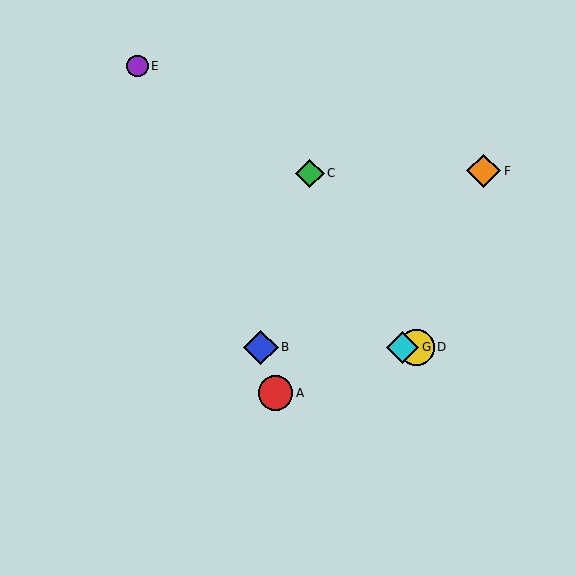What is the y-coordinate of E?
Object E is at y≈66.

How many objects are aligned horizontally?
3 objects (B, D, G) are aligned horizontally.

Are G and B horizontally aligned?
Yes, both are at y≈348.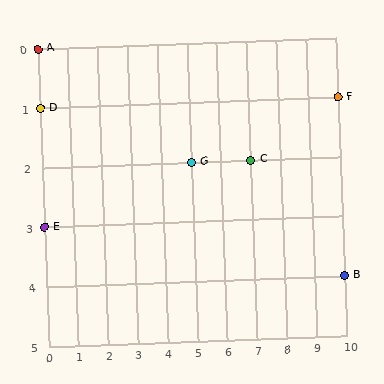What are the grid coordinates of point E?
Point E is at grid coordinates (0, 3).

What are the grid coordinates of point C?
Point C is at grid coordinates (7, 2).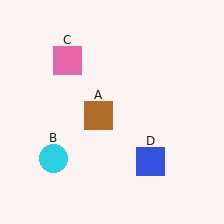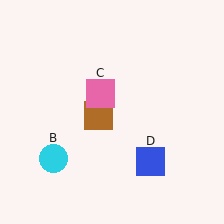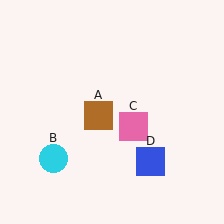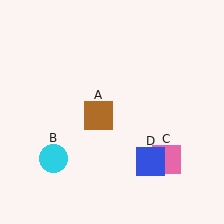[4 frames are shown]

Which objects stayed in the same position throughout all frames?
Brown square (object A) and cyan circle (object B) and blue square (object D) remained stationary.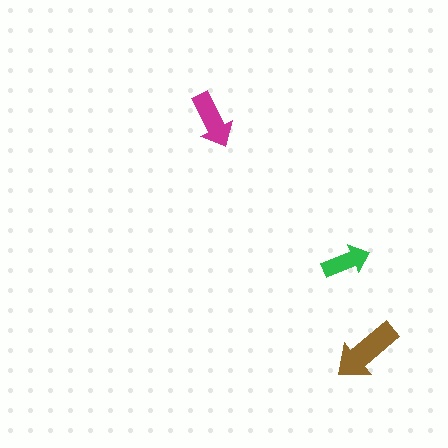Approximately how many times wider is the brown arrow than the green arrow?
About 1.5 times wider.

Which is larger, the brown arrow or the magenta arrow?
The brown one.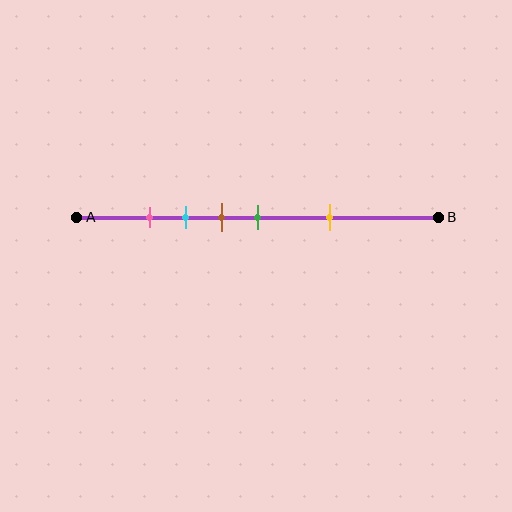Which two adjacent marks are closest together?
The pink and cyan marks are the closest adjacent pair.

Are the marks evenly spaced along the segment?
No, the marks are not evenly spaced.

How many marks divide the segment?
There are 5 marks dividing the segment.